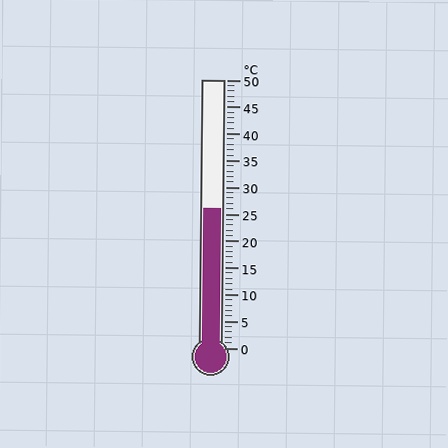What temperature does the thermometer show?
The thermometer shows approximately 26°C.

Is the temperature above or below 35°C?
The temperature is below 35°C.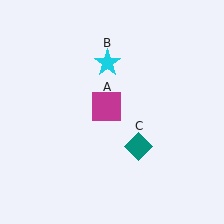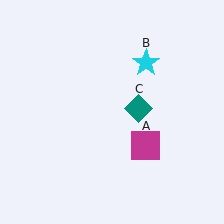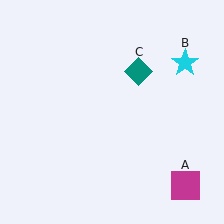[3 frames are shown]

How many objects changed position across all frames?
3 objects changed position: magenta square (object A), cyan star (object B), teal diamond (object C).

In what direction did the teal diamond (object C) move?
The teal diamond (object C) moved up.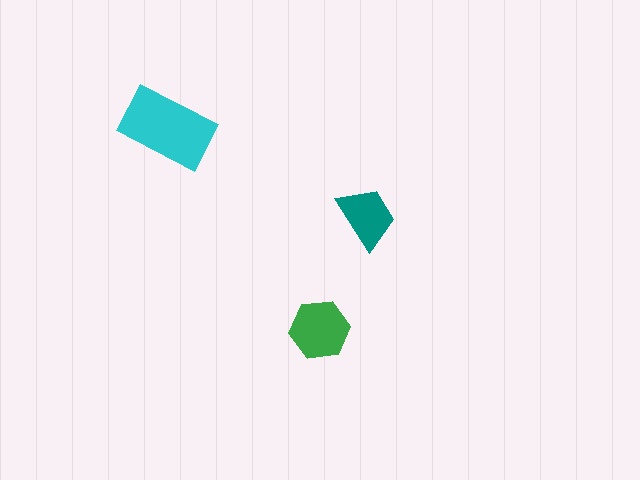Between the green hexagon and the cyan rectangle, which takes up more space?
The cyan rectangle.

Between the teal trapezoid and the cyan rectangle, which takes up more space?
The cyan rectangle.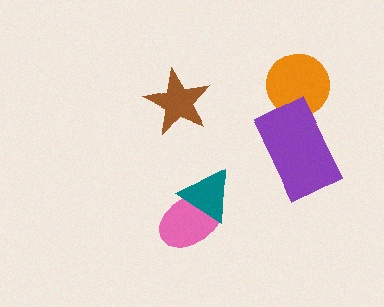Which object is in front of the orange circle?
The purple rectangle is in front of the orange circle.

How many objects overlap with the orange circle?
1 object overlaps with the orange circle.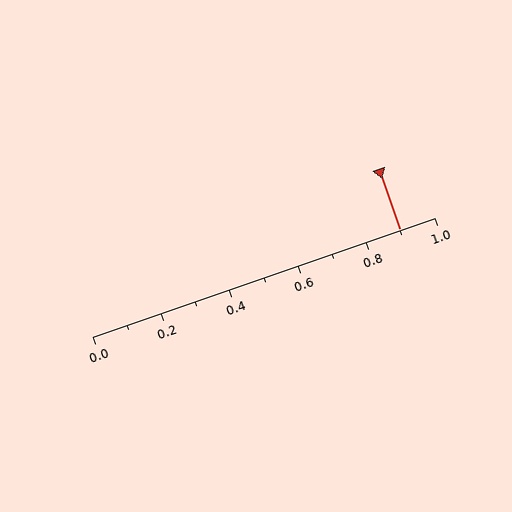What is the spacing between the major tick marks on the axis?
The major ticks are spaced 0.2 apart.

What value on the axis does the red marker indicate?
The marker indicates approximately 0.9.